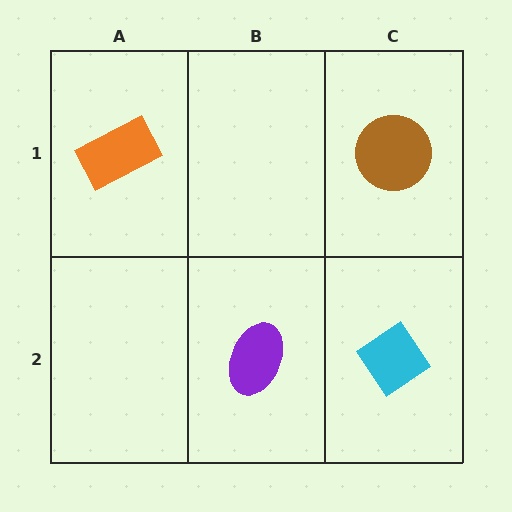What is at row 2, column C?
A cyan diamond.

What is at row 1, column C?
A brown circle.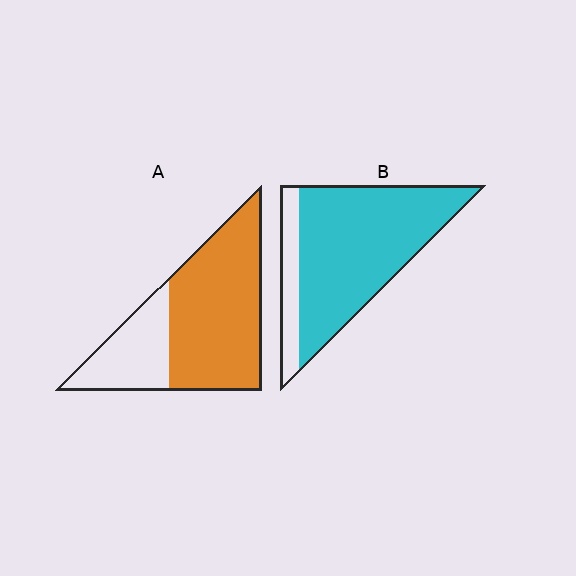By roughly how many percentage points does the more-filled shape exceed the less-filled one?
By roughly 15 percentage points (B over A).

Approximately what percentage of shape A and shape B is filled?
A is approximately 70% and B is approximately 80%.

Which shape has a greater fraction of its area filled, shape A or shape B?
Shape B.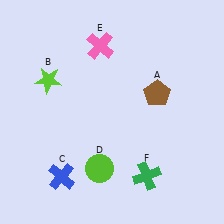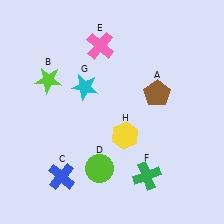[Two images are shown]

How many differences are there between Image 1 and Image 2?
There are 2 differences between the two images.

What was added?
A cyan star (G), a yellow hexagon (H) were added in Image 2.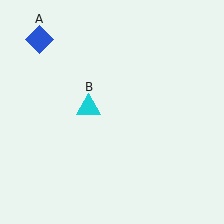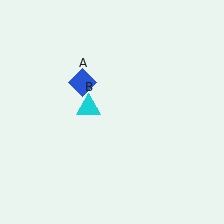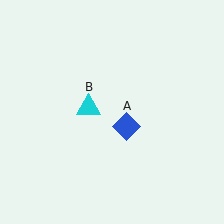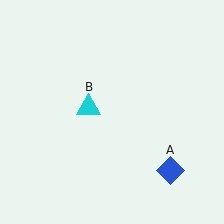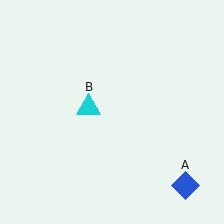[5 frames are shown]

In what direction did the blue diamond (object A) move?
The blue diamond (object A) moved down and to the right.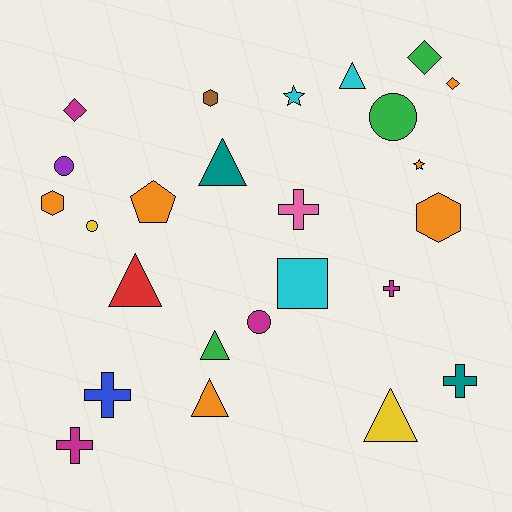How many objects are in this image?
There are 25 objects.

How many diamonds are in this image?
There are 3 diamonds.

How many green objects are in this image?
There are 3 green objects.